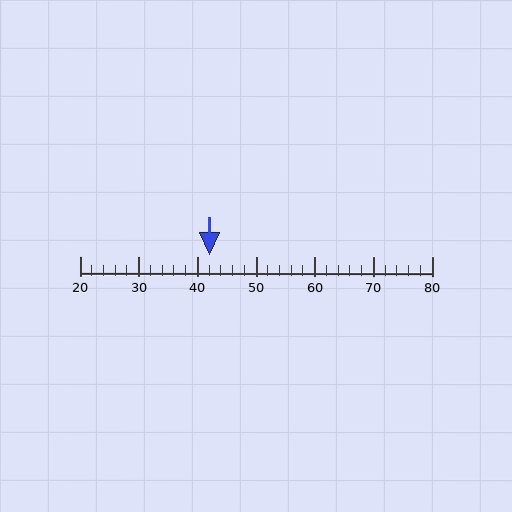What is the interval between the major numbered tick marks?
The major tick marks are spaced 10 units apart.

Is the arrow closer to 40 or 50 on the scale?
The arrow is closer to 40.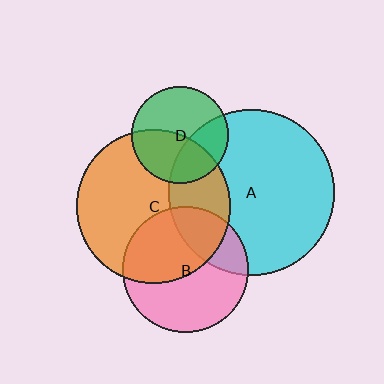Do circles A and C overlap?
Yes.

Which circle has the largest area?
Circle A (cyan).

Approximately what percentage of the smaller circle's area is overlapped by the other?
Approximately 30%.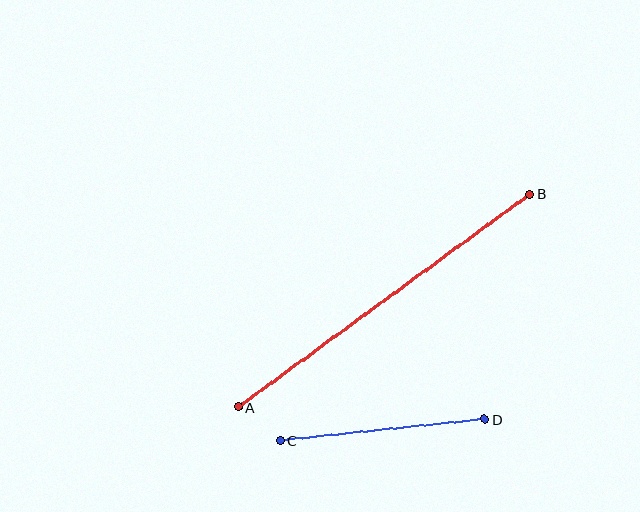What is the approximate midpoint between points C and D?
The midpoint is at approximately (382, 430) pixels.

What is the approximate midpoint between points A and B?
The midpoint is at approximately (384, 301) pixels.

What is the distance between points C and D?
The distance is approximately 206 pixels.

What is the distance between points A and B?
The distance is approximately 361 pixels.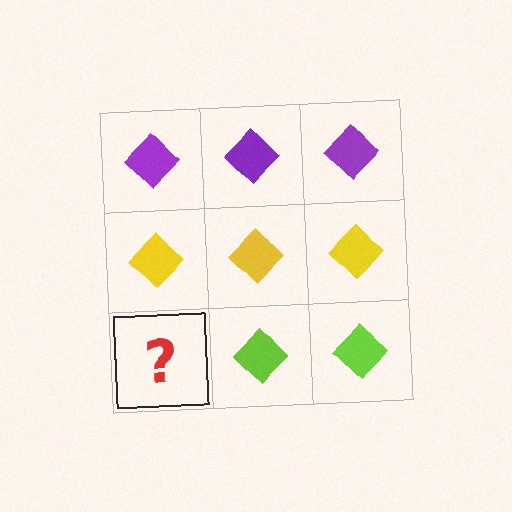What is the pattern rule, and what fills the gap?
The rule is that each row has a consistent color. The gap should be filled with a lime diamond.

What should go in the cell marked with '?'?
The missing cell should contain a lime diamond.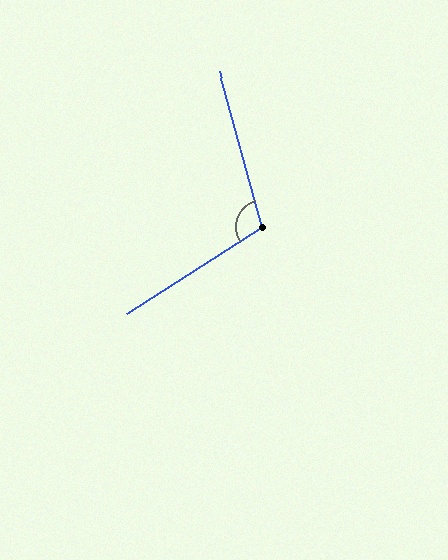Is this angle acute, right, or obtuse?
It is obtuse.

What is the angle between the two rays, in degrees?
Approximately 107 degrees.